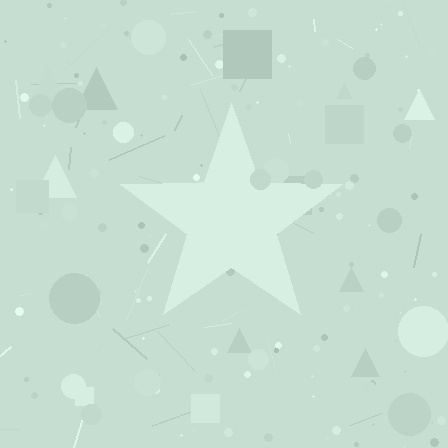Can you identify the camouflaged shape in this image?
The camouflaged shape is a star.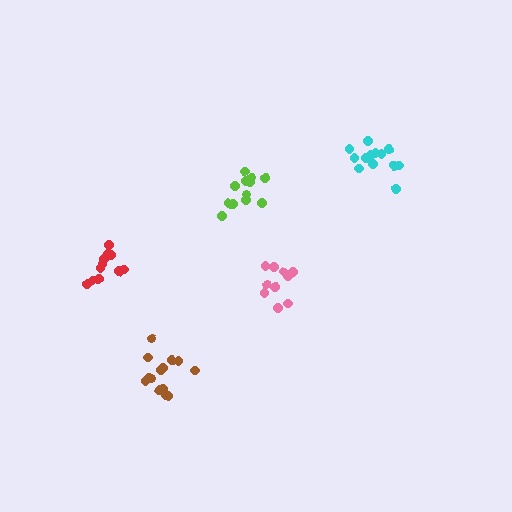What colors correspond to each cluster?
The clusters are colored: cyan, lime, brown, red, pink.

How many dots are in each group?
Group 1: 13 dots, Group 2: 13 dots, Group 3: 14 dots, Group 4: 11 dots, Group 5: 10 dots (61 total).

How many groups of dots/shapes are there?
There are 5 groups.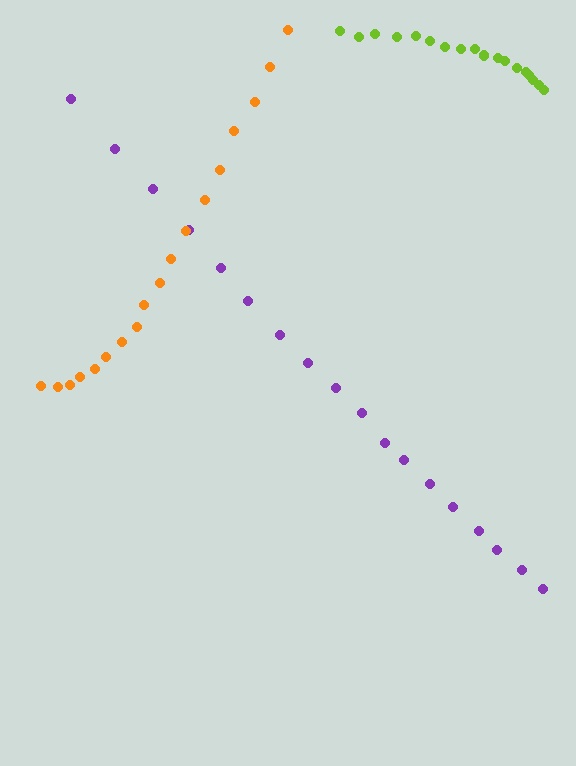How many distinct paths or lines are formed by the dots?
There are 3 distinct paths.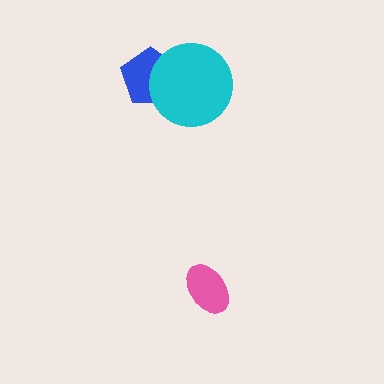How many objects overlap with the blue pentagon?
1 object overlaps with the blue pentagon.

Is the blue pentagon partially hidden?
Yes, it is partially covered by another shape.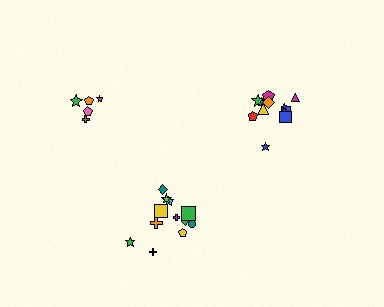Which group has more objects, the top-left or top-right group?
The top-right group.